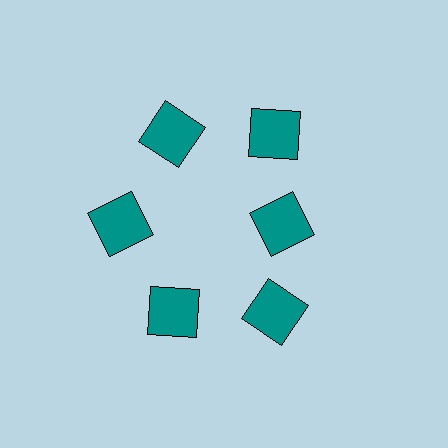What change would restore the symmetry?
The symmetry would be restored by moving it outward, back onto the ring so that all 6 squares sit at equal angles and equal distance from the center.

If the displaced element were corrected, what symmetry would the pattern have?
It would have 6-fold rotational symmetry — the pattern would map onto itself every 60 degrees.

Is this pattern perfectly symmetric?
No. The 6 teal squares are arranged in a ring, but one element near the 3 o'clock position is pulled inward toward the center, breaking the 6-fold rotational symmetry.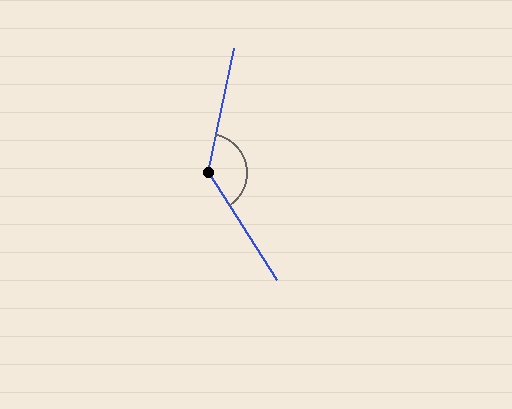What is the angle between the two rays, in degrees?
Approximately 136 degrees.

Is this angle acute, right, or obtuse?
It is obtuse.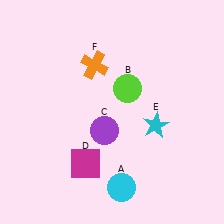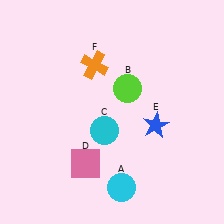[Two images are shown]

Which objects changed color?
C changed from purple to cyan. D changed from magenta to pink. E changed from cyan to blue.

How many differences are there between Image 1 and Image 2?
There are 3 differences between the two images.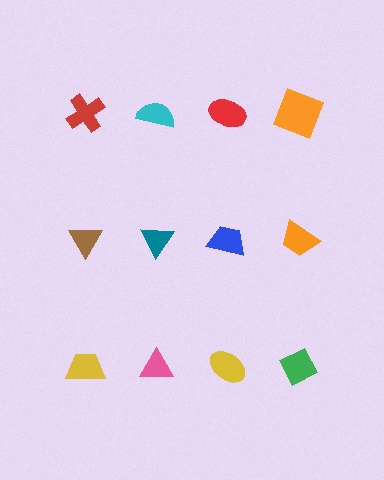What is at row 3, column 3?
A yellow ellipse.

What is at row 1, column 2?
A cyan semicircle.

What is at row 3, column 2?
A pink triangle.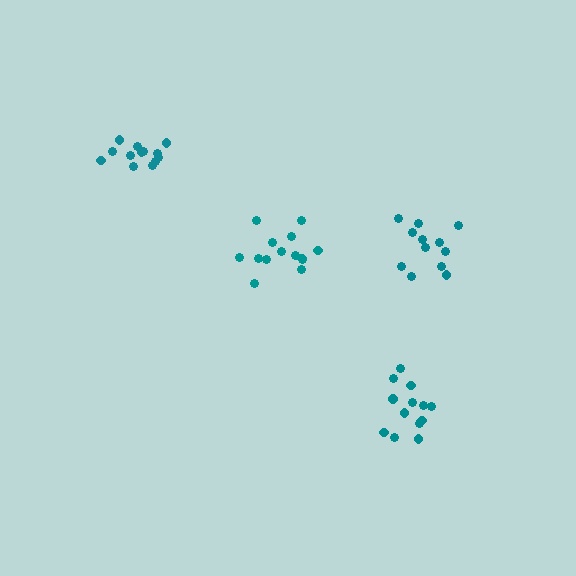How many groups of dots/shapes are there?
There are 4 groups.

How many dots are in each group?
Group 1: 12 dots, Group 2: 14 dots, Group 3: 13 dots, Group 4: 13 dots (52 total).